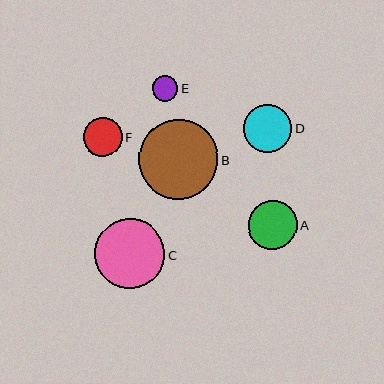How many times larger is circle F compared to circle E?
Circle F is approximately 1.5 times the size of circle E.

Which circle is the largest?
Circle B is the largest with a size of approximately 79 pixels.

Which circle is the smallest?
Circle E is the smallest with a size of approximately 25 pixels.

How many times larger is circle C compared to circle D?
Circle C is approximately 1.4 times the size of circle D.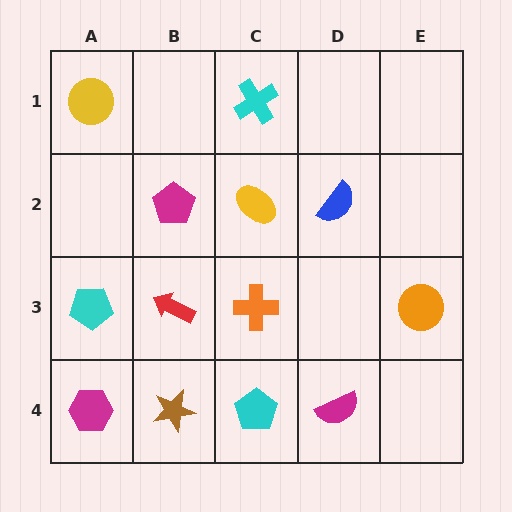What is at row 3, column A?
A cyan pentagon.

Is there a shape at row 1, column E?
No, that cell is empty.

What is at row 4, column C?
A cyan pentagon.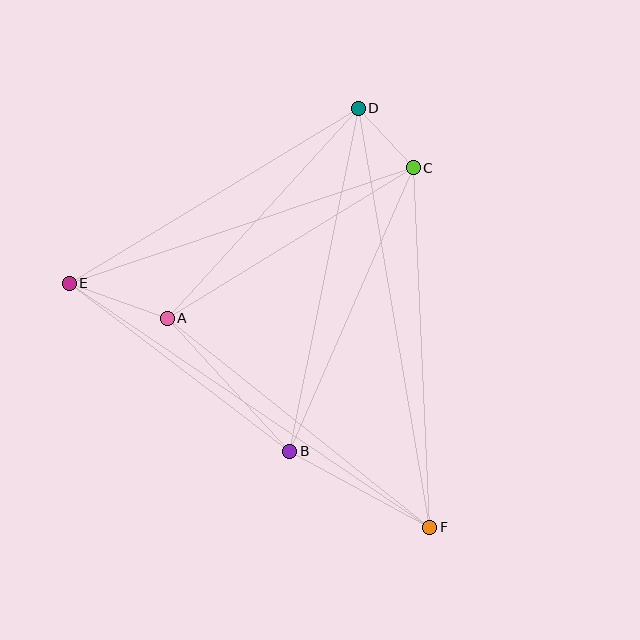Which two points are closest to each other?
Points C and D are closest to each other.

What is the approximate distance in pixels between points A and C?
The distance between A and C is approximately 288 pixels.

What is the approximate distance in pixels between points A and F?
The distance between A and F is approximately 336 pixels.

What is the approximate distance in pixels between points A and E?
The distance between A and E is approximately 104 pixels.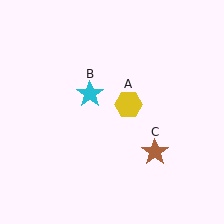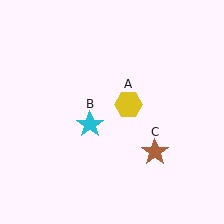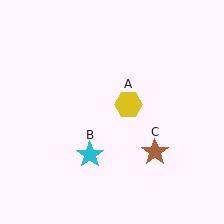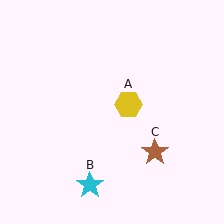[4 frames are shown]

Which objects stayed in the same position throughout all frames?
Yellow hexagon (object A) and brown star (object C) remained stationary.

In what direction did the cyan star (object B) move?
The cyan star (object B) moved down.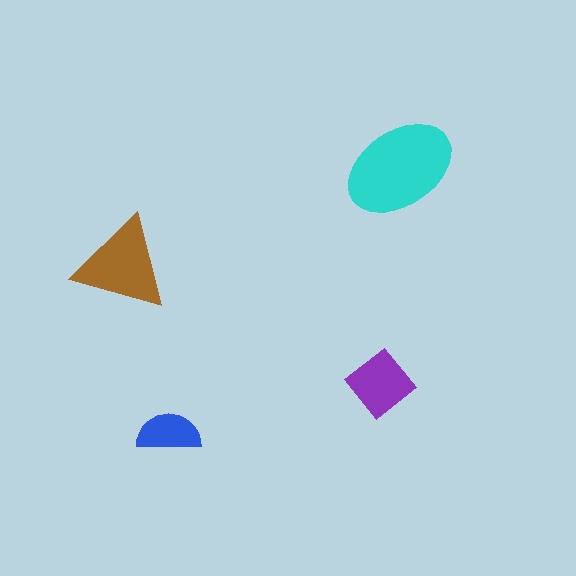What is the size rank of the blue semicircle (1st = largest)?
4th.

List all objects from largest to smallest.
The cyan ellipse, the brown triangle, the purple diamond, the blue semicircle.